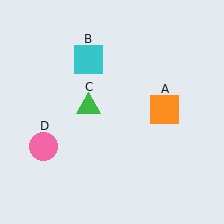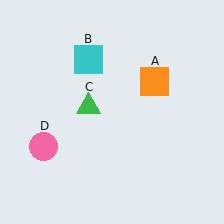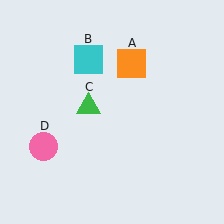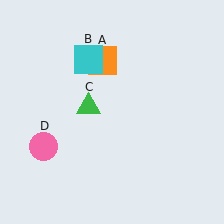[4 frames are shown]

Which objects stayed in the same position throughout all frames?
Cyan square (object B) and green triangle (object C) and pink circle (object D) remained stationary.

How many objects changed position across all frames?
1 object changed position: orange square (object A).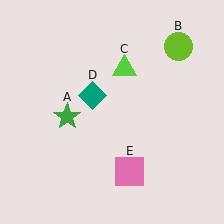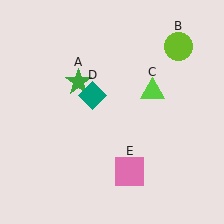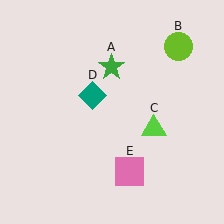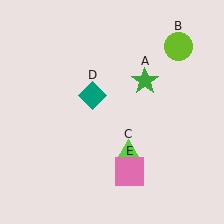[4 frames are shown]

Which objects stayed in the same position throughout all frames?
Lime circle (object B) and teal diamond (object D) and pink square (object E) remained stationary.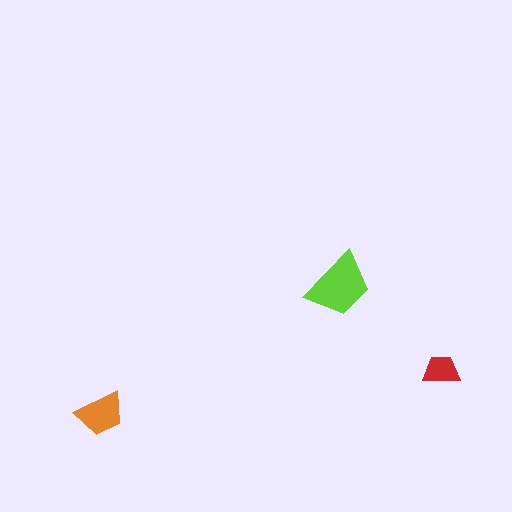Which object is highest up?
The lime trapezoid is topmost.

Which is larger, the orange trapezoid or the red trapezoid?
The orange one.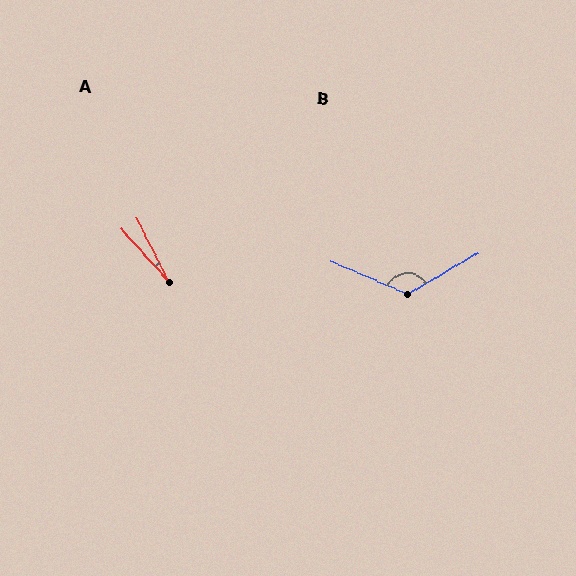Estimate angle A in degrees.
Approximately 15 degrees.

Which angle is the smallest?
A, at approximately 15 degrees.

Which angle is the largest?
B, at approximately 127 degrees.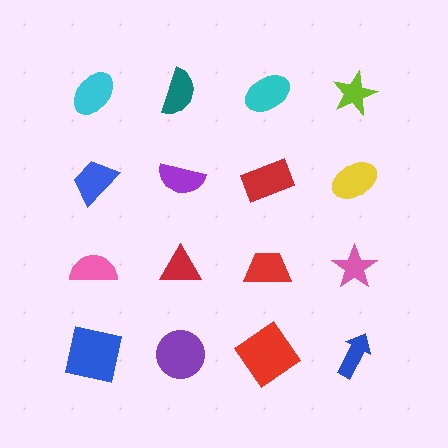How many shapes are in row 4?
4 shapes.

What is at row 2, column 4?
A yellow ellipse.